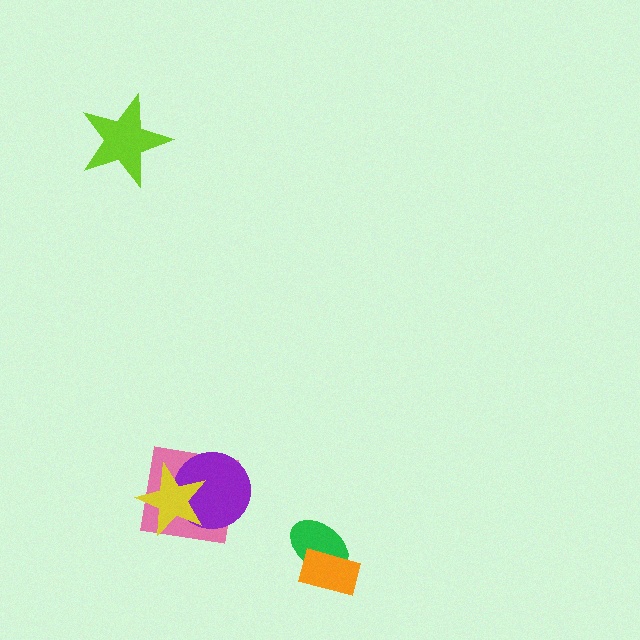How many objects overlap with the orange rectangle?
1 object overlaps with the orange rectangle.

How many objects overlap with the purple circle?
2 objects overlap with the purple circle.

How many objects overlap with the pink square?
2 objects overlap with the pink square.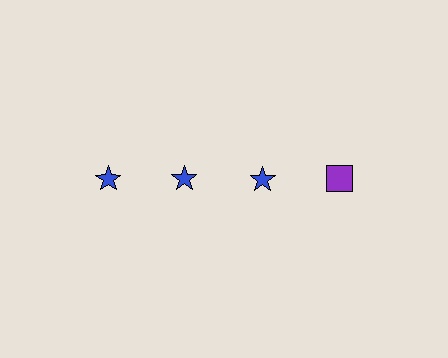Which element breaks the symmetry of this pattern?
The purple square in the top row, second from right column breaks the symmetry. All other shapes are blue stars.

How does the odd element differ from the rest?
It differs in both color (purple instead of blue) and shape (square instead of star).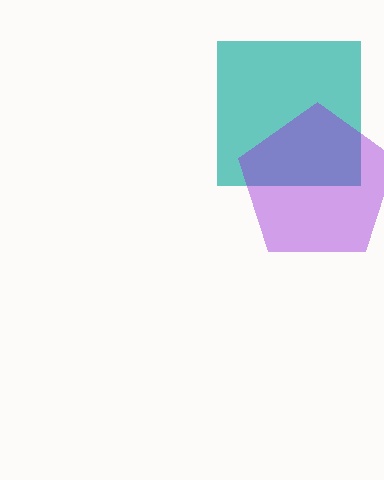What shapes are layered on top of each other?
The layered shapes are: a teal square, a purple pentagon.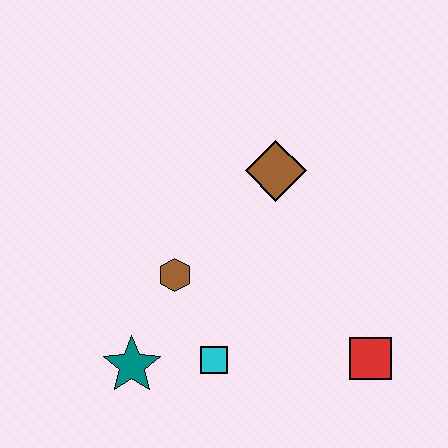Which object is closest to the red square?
The cyan square is closest to the red square.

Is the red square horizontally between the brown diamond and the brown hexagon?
No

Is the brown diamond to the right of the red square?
No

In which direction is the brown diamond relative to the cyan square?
The brown diamond is above the cyan square.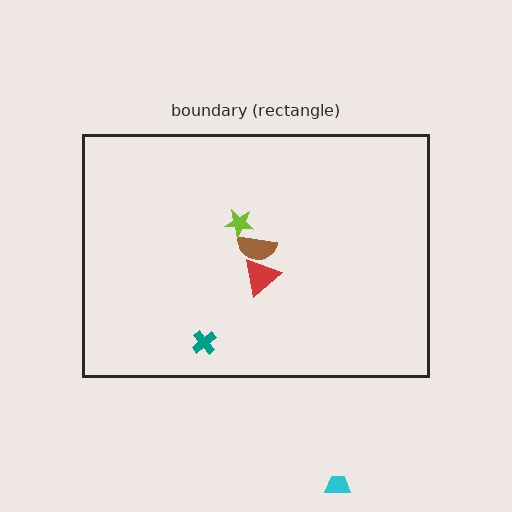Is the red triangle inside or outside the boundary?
Inside.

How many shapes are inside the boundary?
4 inside, 1 outside.